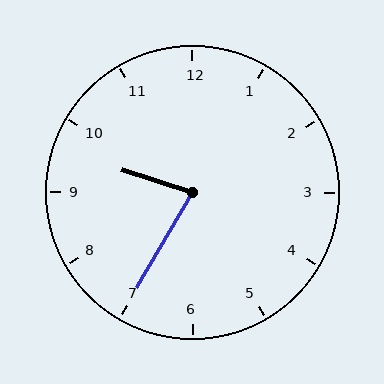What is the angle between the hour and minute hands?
Approximately 78 degrees.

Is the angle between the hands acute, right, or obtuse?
It is acute.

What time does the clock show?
9:35.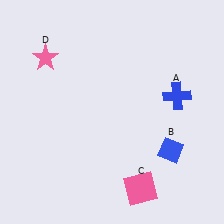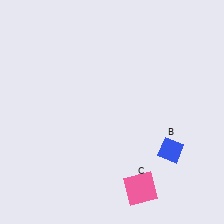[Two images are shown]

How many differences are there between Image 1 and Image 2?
There are 2 differences between the two images.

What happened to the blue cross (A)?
The blue cross (A) was removed in Image 2. It was in the top-right area of Image 1.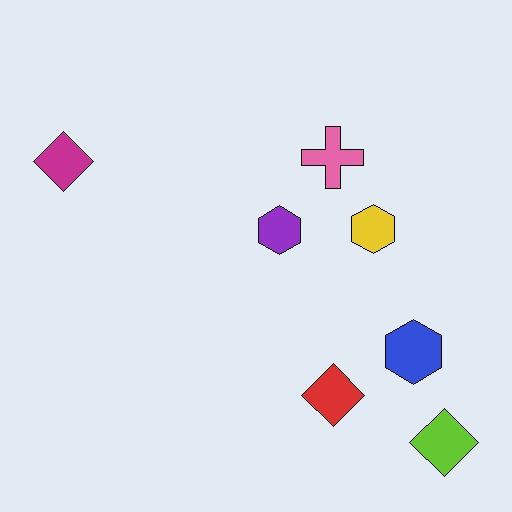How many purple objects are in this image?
There is 1 purple object.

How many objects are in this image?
There are 7 objects.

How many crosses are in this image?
There is 1 cross.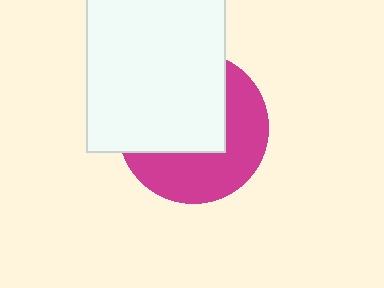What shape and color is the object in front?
The object in front is a white rectangle.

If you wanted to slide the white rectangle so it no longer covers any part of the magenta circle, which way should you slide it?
Slide it toward the upper-left — that is the most direct way to separate the two shapes.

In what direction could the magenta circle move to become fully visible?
The magenta circle could move toward the lower-right. That would shift it out from behind the white rectangle entirely.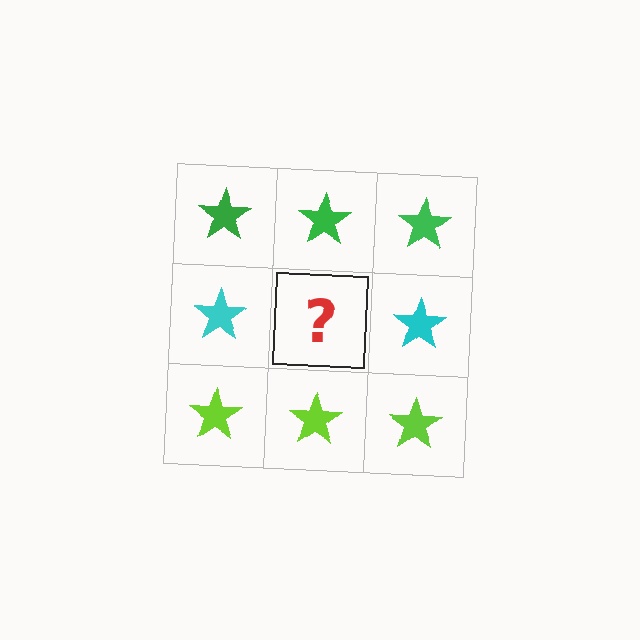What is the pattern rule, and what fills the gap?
The rule is that each row has a consistent color. The gap should be filled with a cyan star.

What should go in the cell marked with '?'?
The missing cell should contain a cyan star.